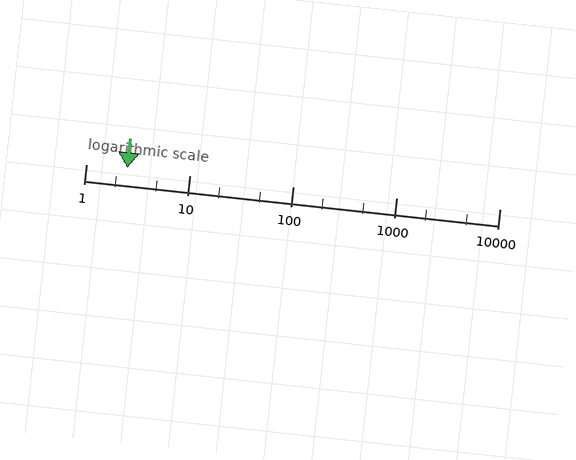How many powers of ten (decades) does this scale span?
The scale spans 4 decades, from 1 to 10000.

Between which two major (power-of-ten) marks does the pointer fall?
The pointer is between 1 and 10.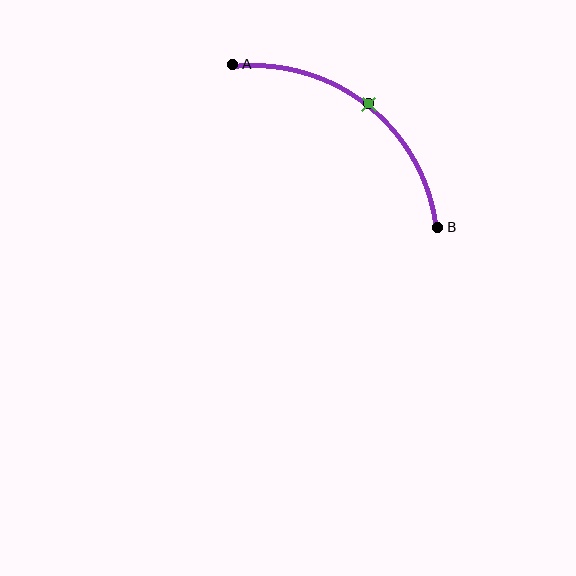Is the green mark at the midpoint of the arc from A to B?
Yes. The green mark lies on the arc at equal arc-length from both A and B — it is the arc midpoint.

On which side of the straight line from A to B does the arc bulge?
The arc bulges above and to the right of the straight line connecting A and B.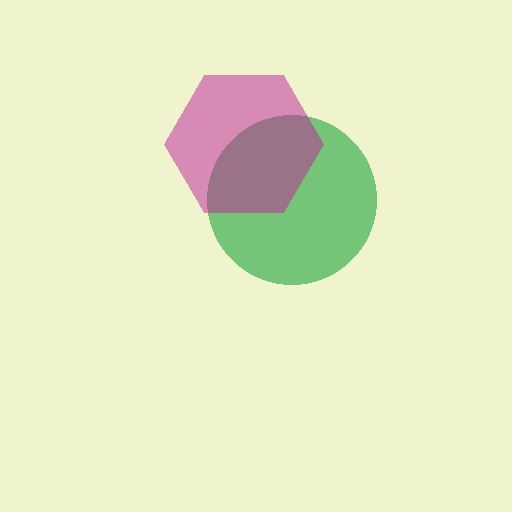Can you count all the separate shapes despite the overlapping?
Yes, there are 2 separate shapes.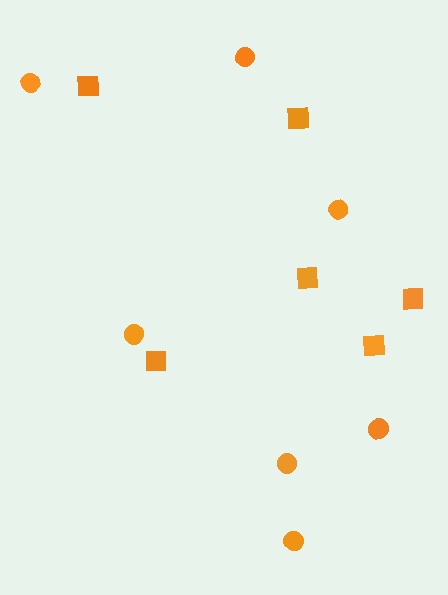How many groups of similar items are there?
There are 2 groups: one group of circles (7) and one group of squares (6).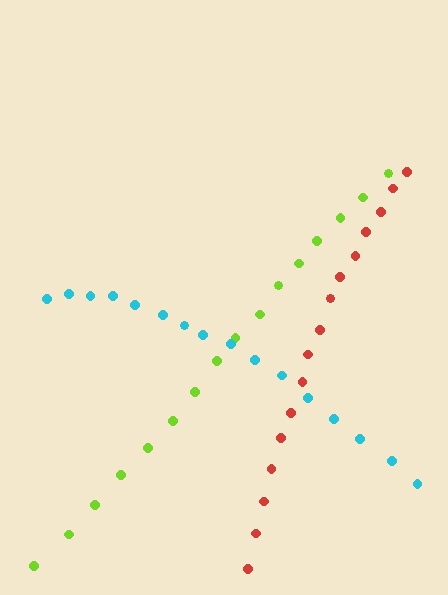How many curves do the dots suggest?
There are 3 distinct paths.